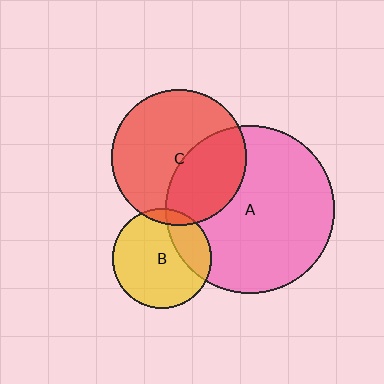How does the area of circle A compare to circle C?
Approximately 1.5 times.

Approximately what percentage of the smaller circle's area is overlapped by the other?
Approximately 10%.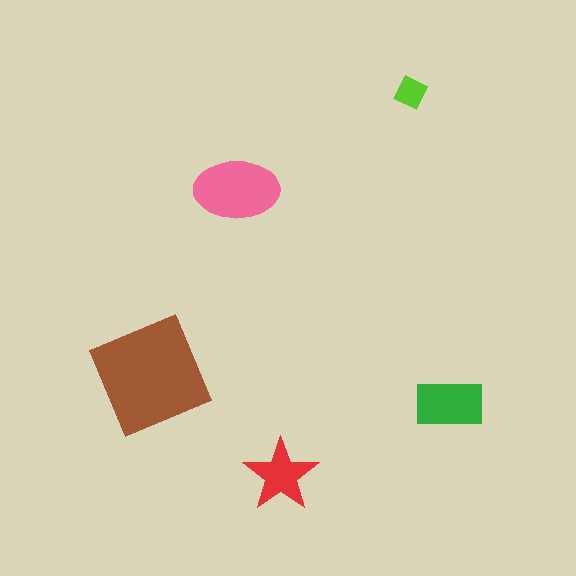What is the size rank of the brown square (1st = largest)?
1st.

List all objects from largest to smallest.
The brown square, the pink ellipse, the green rectangle, the red star, the lime diamond.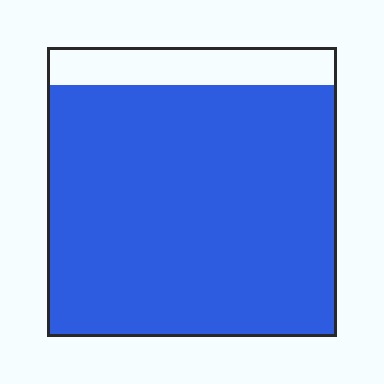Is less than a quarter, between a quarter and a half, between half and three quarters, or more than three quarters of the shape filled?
More than three quarters.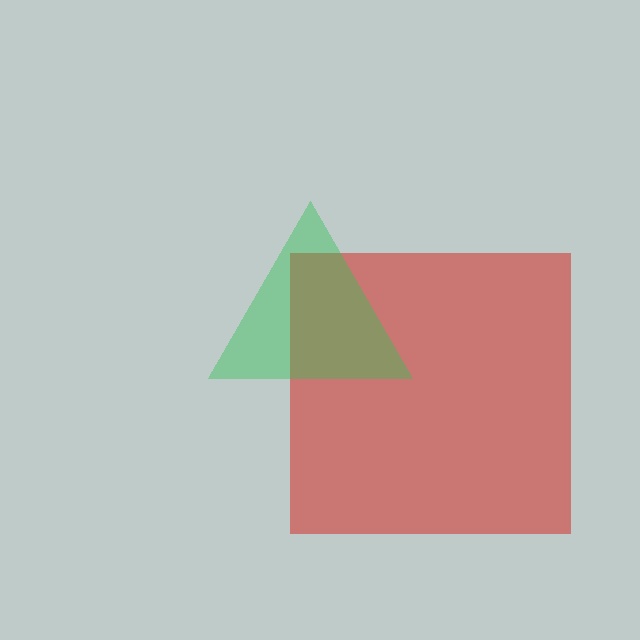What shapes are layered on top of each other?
The layered shapes are: a red square, a green triangle.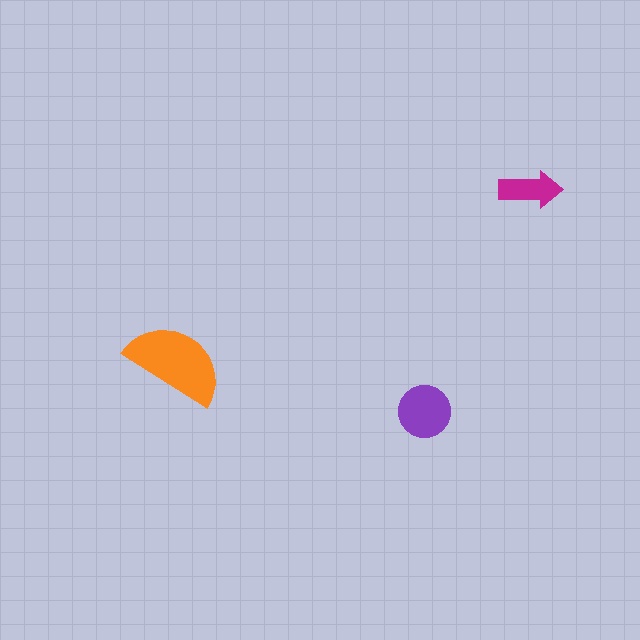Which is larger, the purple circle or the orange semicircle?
The orange semicircle.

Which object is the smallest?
The magenta arrow.